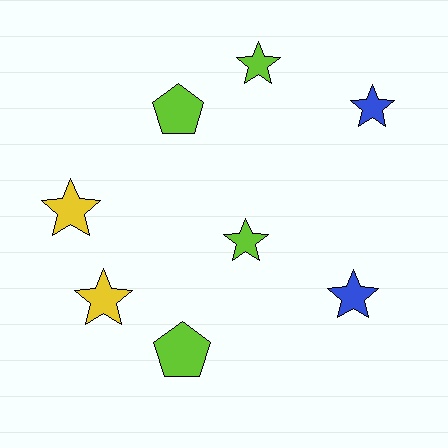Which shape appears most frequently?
Star, with 6 objects.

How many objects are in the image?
There are 8 objects.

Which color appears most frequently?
Lime, with 4 objects.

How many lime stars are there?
There are 2 lime stars.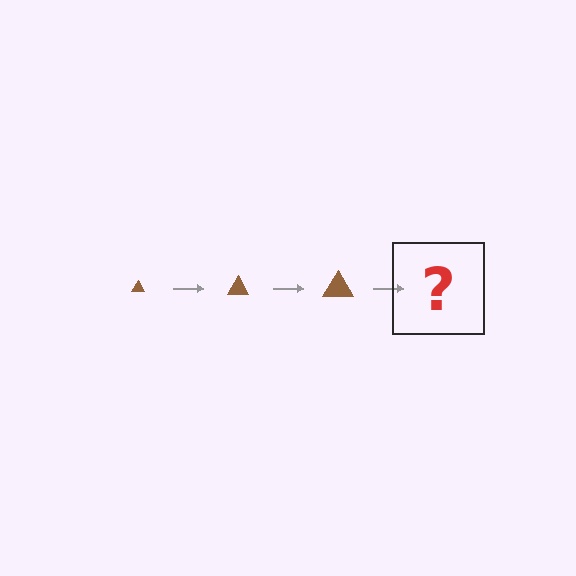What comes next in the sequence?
The next element should be a brown triangle, larger than the previous one.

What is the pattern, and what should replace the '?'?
The pattern is that the triangle gets progressively larger each step. The '?' should be a brown triangle, larger than the previous one.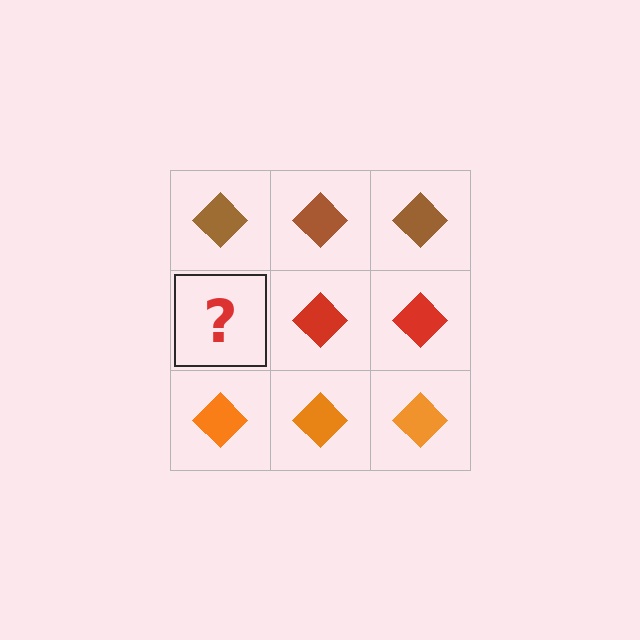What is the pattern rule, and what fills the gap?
The rule is that each row has a consistent color. The gap should be filled with a red diamond.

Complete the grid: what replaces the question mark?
The question mark should be replaced with a red diamond.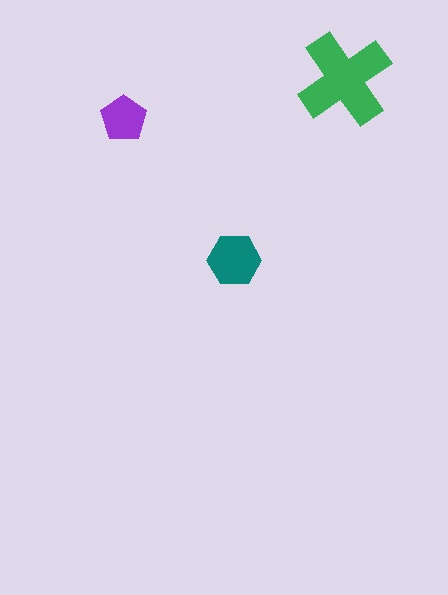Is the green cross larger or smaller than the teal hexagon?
Larger.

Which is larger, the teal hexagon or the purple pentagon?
The teal hexagon.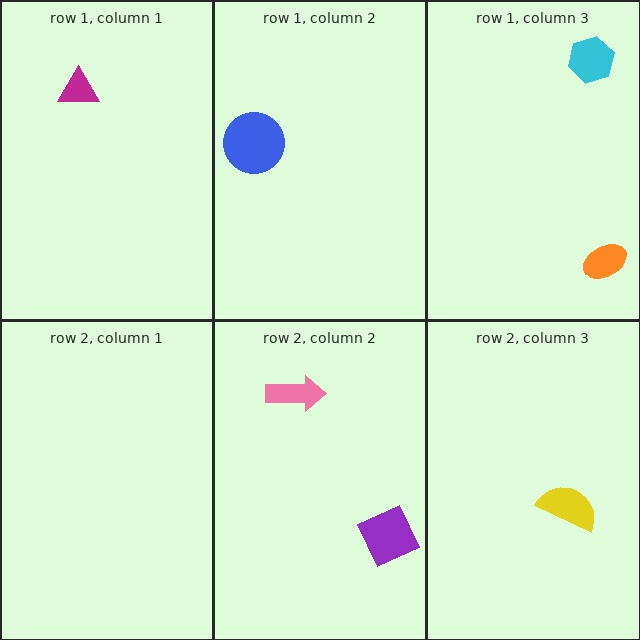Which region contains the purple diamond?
The row 2, column 2 region.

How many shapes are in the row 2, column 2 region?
2.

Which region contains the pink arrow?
The row 2, column 2 region.